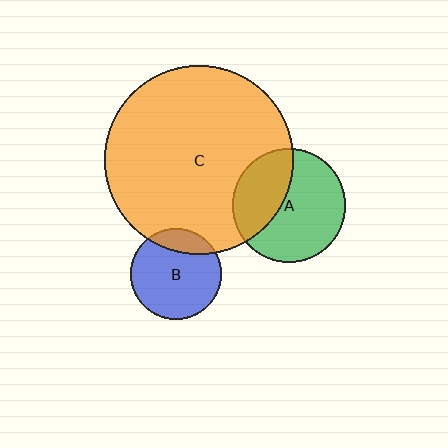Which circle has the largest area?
Circle C (orange).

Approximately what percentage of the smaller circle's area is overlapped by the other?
Approximately 35%.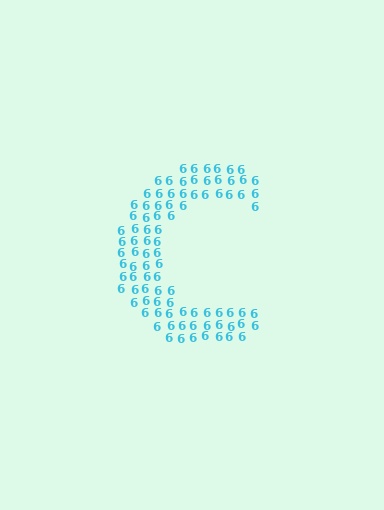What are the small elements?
The small elements are digit 6's.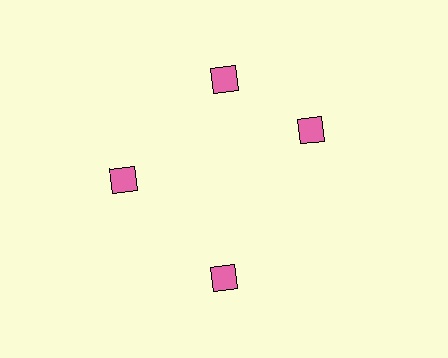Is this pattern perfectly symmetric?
No. The 4 pink diamonds are arranged in a ring, but one element near the 3 o'clock position is rotated out of alignment along the ring, breaking the 4-fold rotational symmetry.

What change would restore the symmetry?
The symmetry would be restored by rotating it back into even spacing with its neighbors so that all 4 diamonds sit at equal angles and equal distance from the center.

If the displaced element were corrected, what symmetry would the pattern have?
It would have 4-fold rotational symmetry — the pattern would map onto itself every 90 degrees.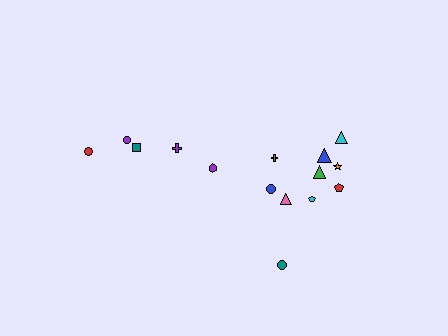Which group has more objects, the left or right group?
The right group.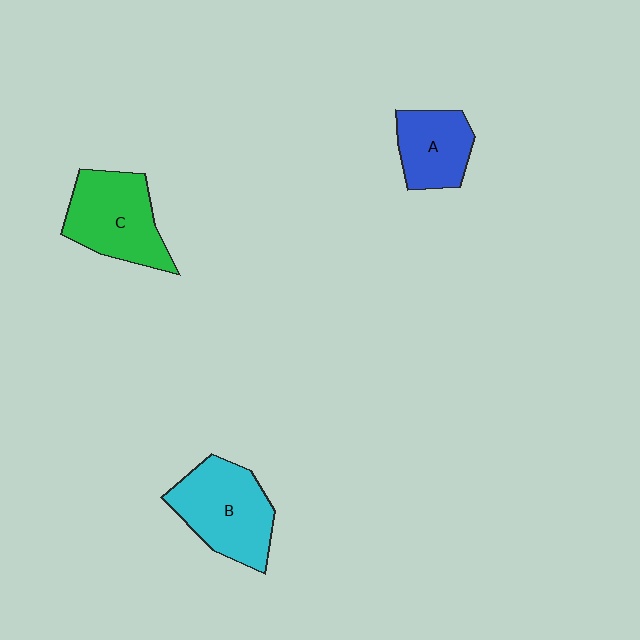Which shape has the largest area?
Shape B (cyan).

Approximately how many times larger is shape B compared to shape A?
Approximately 1.5 times.